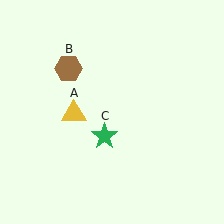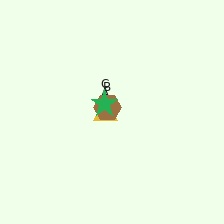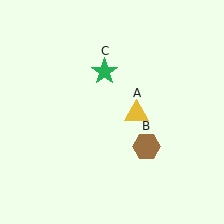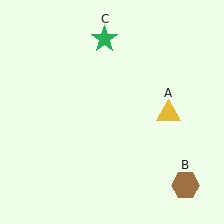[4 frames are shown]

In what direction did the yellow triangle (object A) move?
The yellow triangle (object A) moved right.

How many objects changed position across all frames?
3 objects changed position: yellow triangle (object A), brown hexagon (object B), green star (object C).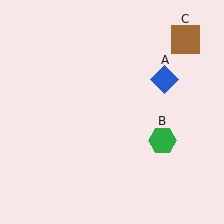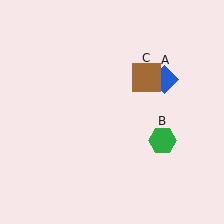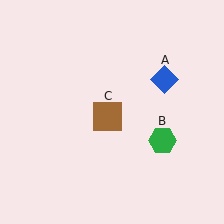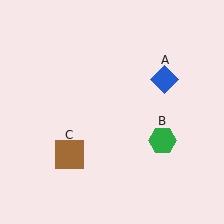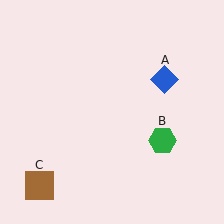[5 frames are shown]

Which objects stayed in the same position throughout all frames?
Blue diamond (object A) and green hexagon (object B) remained stationary.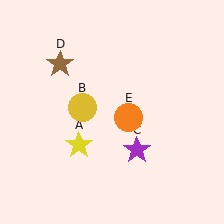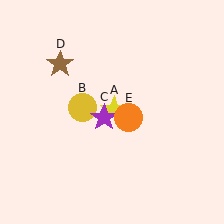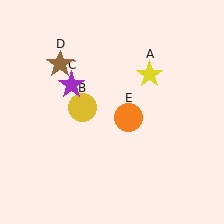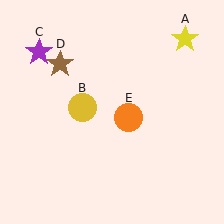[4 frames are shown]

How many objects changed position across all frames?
2 objects changed position: yellow star (object A), purple star (object C).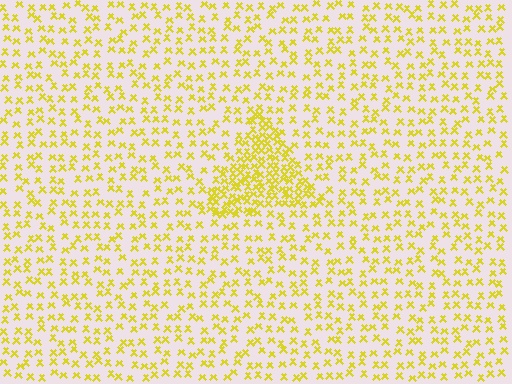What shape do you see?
I see a triangle.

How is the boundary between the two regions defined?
The boundary is defined by a change in element density (approximately 2.5x ratio). All elements are the same color, size, and shape.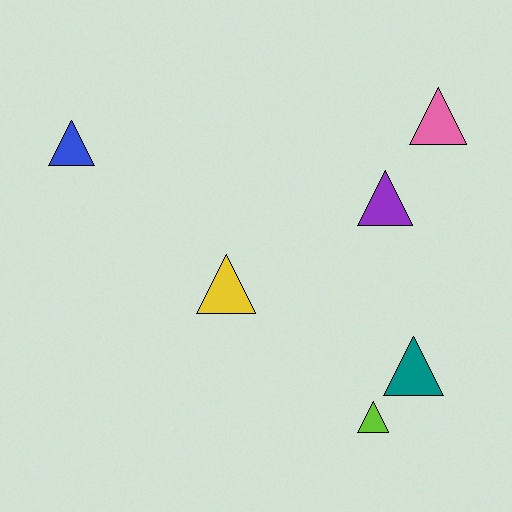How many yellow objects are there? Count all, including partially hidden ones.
There is 1 yellow object.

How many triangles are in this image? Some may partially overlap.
There are 6 triangles.